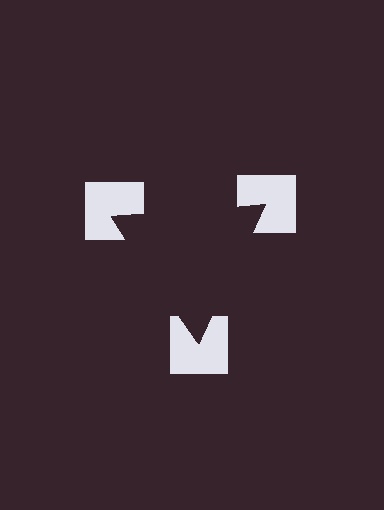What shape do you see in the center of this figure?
An illusory triangle — its edges are inferred from the aligned wedge cuts in the notched squares, not physically drawn.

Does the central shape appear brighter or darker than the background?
It typically appears slightly darker than the background, even though no actual brightness change is drawn.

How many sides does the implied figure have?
3 sides.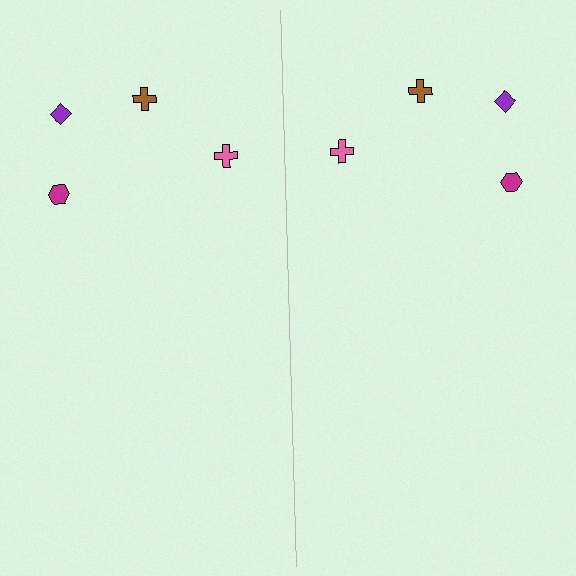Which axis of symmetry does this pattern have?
The pattern has a vertical axis of symmetry running through the center of the image.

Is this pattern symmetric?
Yes, this pattern has bilateral (reflection) symmetry.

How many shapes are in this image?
There are 8 shapes in this image.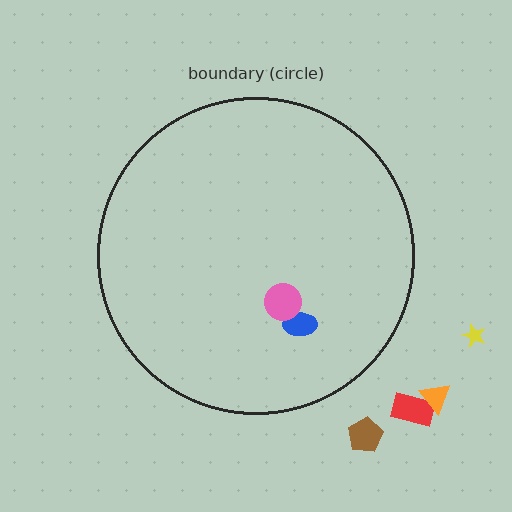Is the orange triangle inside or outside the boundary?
Outside.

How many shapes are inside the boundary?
2 inside, 4 outside.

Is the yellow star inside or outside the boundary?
Outside.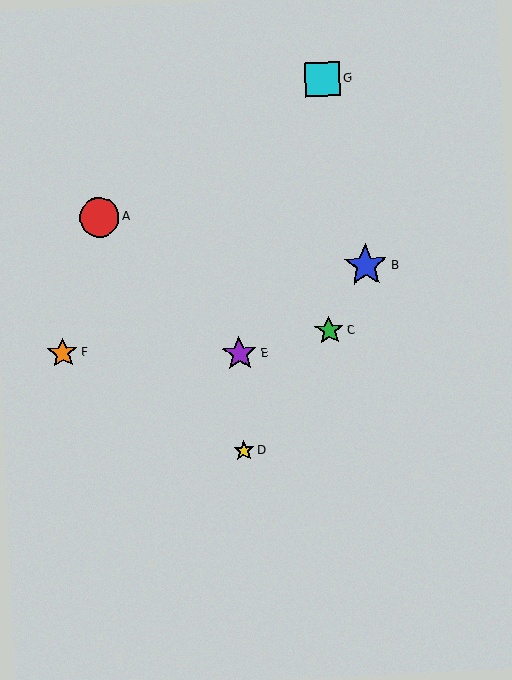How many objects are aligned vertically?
2 objects (D, E) are aligned vertically.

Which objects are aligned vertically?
Objects D, E are aligned vertically.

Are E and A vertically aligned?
No, E is at x≈240 and A is at x≈99.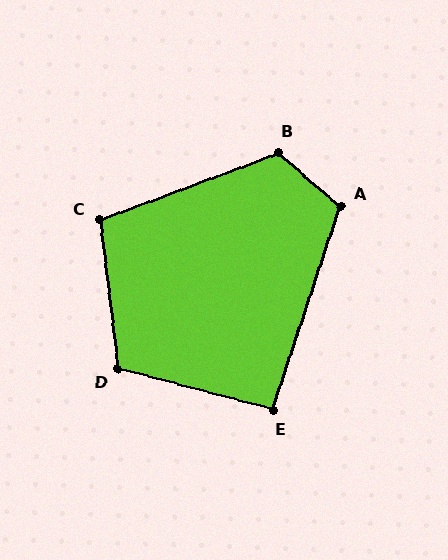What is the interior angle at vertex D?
Approximately 112 degrees (obtuse).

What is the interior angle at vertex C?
Approximately 104 degrees (obtuse).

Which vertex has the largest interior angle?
B, at approximately 119 degrees.